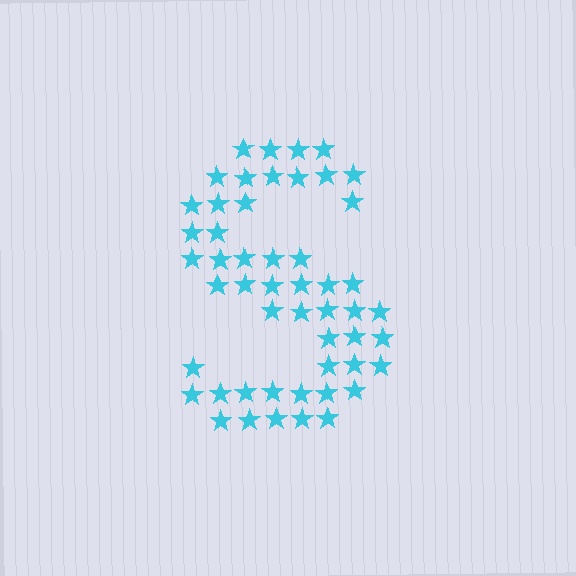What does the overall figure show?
The overall figure shows the letter S.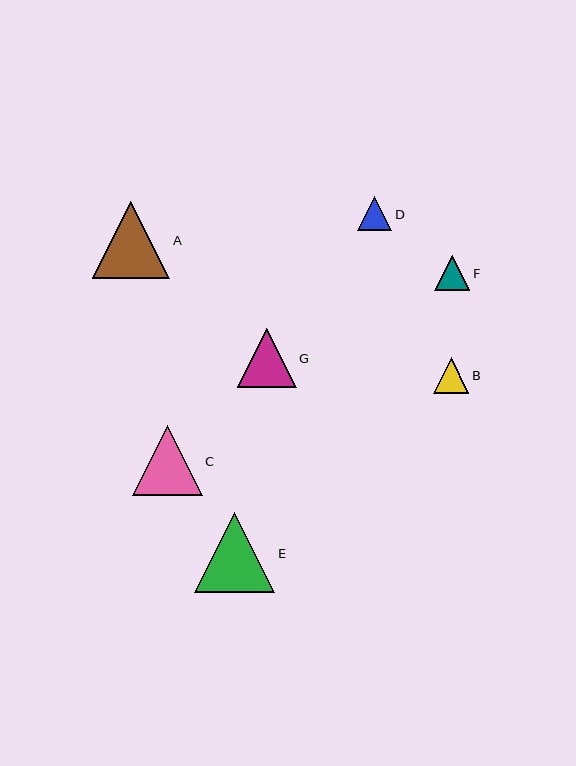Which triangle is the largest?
Triangle E is the largest with a size of approximately 81 pixels.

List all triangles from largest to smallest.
From largest to smallest: E, A, C, G, B, F, D.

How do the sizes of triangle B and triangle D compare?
Triangle B and triangle D are approximately the same size.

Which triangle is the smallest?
Triangle D is the smallest with a size of approximately 34 pixels.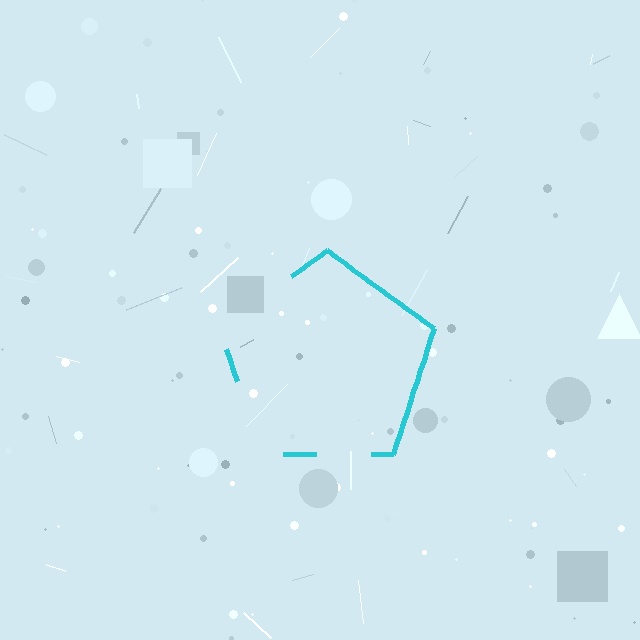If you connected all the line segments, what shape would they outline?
They would outline a pentagon.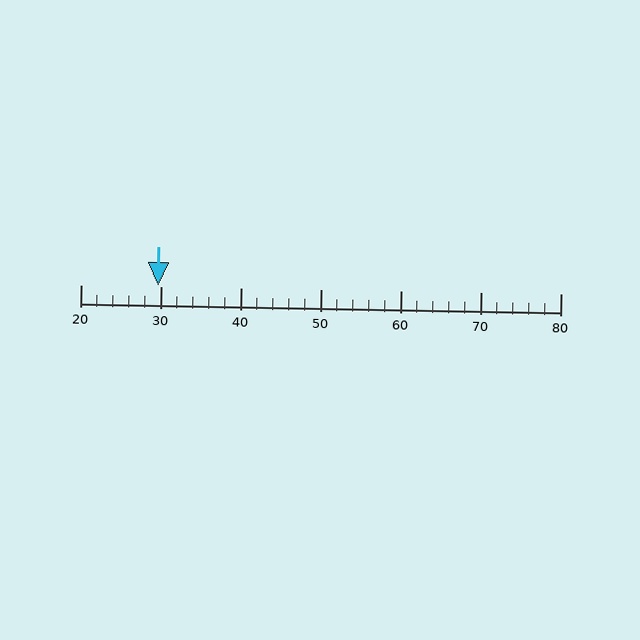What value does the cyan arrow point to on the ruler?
The cyan arrow points to approximately 30.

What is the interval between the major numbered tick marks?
The major tick marks are spaced 10 units apart.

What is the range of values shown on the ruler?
The ruler shows values from 20 to 80.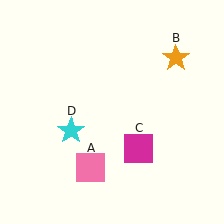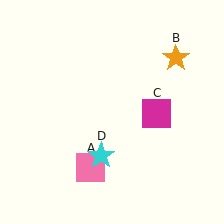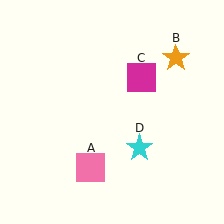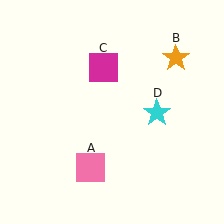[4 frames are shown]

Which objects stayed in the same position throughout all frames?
Pink square (object A) and orange star (object B) remained stationary.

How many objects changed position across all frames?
2 objects changed position: magenta square (object C), cyan star (object D).